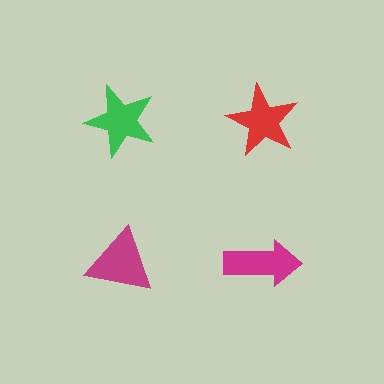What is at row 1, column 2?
A red star.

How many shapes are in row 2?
2 shapes.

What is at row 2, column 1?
A magenta triangle.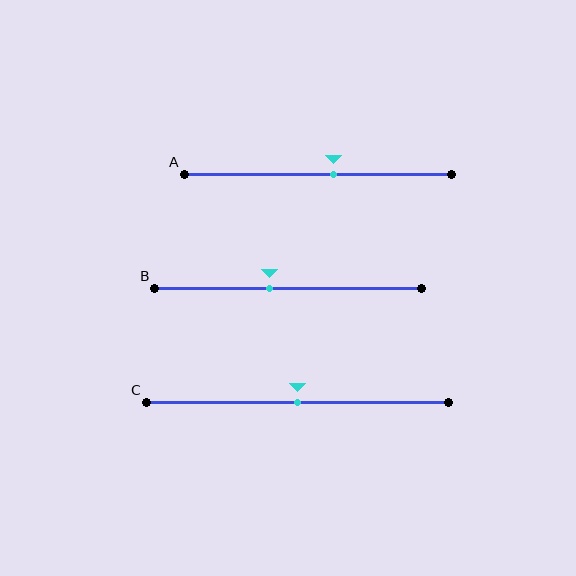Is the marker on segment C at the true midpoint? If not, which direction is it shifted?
Yes, the marker on segment C is at the true midpoint.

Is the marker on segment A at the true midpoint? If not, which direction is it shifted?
No, the marker on segment A is shifted to the right by about 6% of the segment length.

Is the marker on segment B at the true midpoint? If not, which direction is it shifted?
No, the marker on segment B is shifted to the left by about 7% of the segment length.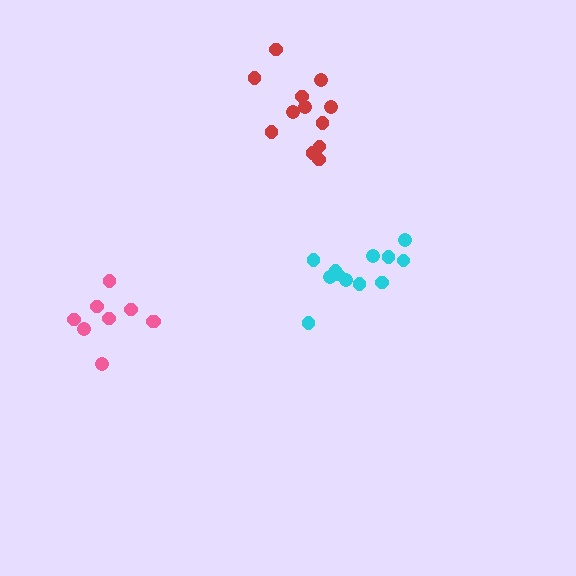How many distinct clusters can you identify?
There are 3 distinct clusters.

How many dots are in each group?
Group 1: 9 dots, Group 2: 12 dots, Group 3: 12 dots (33 total).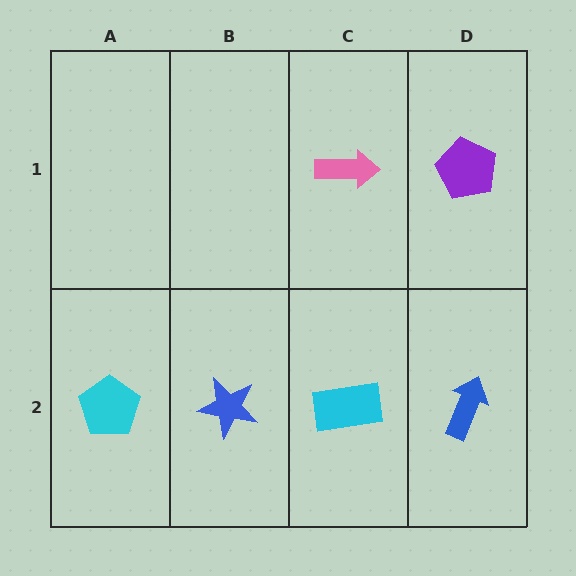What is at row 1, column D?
A purple pentagon.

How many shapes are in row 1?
2 shapes.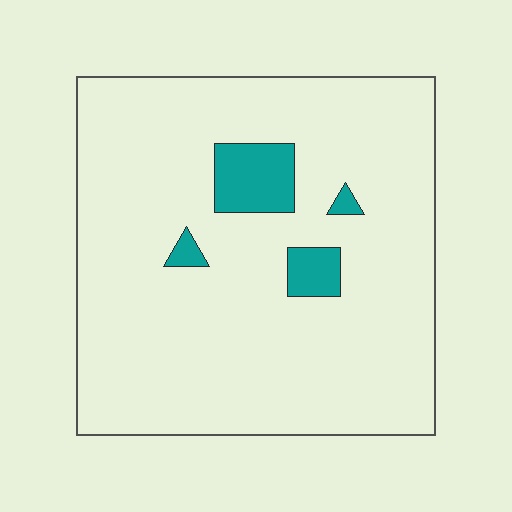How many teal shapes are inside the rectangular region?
4.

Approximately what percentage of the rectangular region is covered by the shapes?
Approximately 10%.